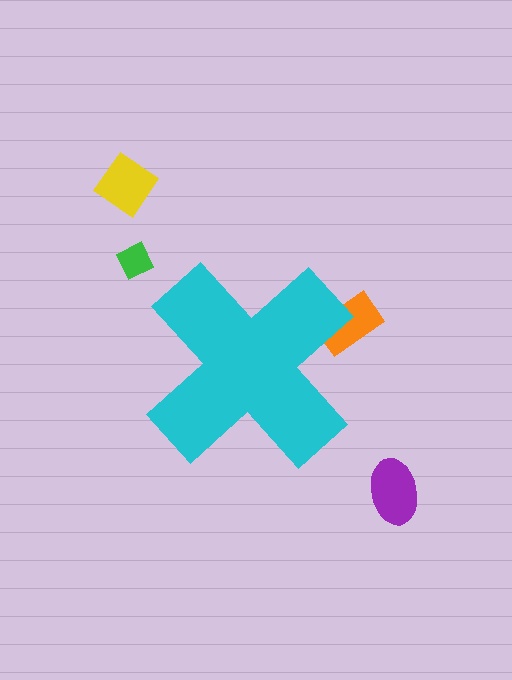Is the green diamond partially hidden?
No, the green diamond is fully visible.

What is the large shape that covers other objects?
A cyan cross.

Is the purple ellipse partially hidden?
No, the purple ellipse is fully visible.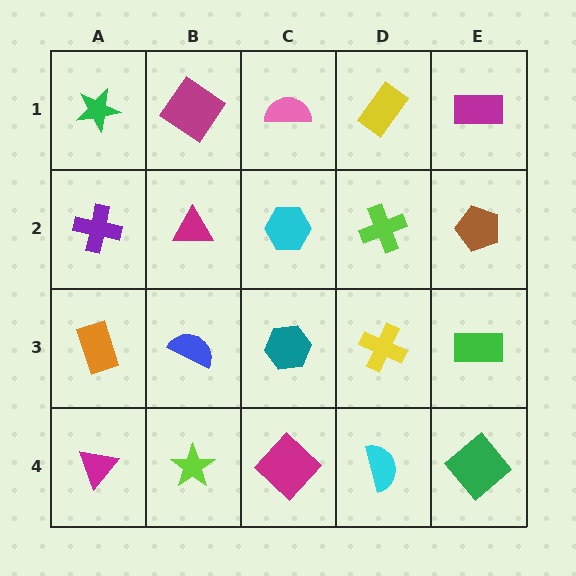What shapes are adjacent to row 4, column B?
A blue semicircle (row 3, column B), a magenta triangle (row 4, column A), a magenta diamond (row 4, column C).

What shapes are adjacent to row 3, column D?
A lime cross (row 2, column D), a cyan semicircle (row 4, column D), a teal hexagon (row 3, column C), a green rectangle (row 3, column E).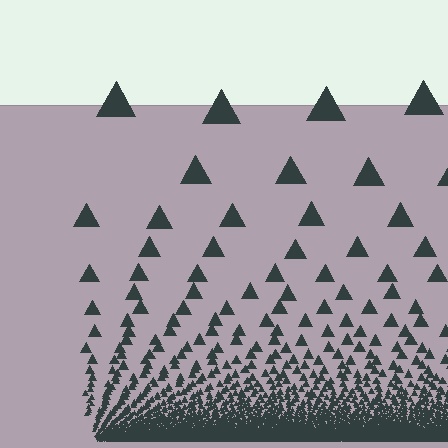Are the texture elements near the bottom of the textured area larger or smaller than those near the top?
Smaller. The gradient is inverted — elements near the bottom are smaller and denser.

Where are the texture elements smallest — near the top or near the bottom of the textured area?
Near the bottom.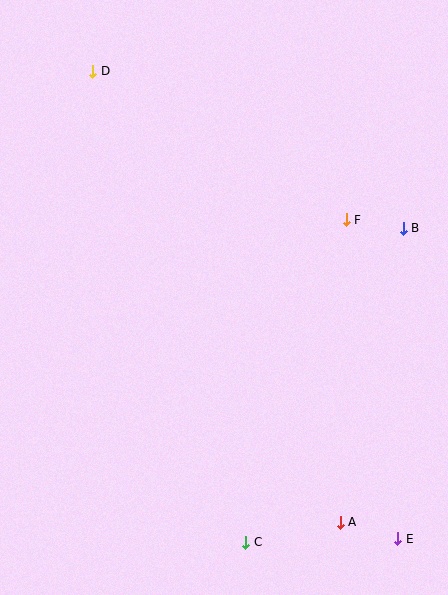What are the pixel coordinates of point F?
Point F is at (346, 220).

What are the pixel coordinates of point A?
Point A is at (341, 522).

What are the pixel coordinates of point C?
Point C is at (246, 542).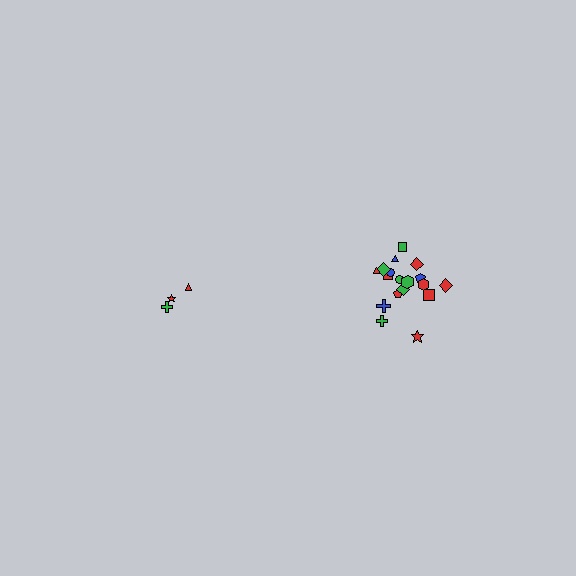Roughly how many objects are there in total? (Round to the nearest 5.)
Roughly 20 objects in total.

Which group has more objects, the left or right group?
The right group.